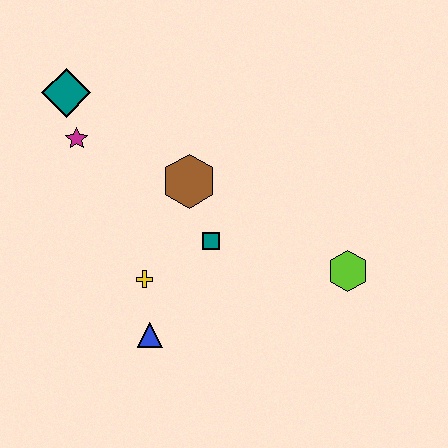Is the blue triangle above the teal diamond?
No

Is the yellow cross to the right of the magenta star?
Yes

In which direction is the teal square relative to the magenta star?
The teal square is to the right of the magenta star.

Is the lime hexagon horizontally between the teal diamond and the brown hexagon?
No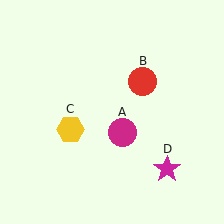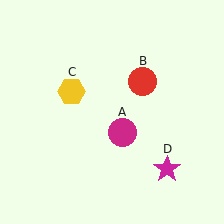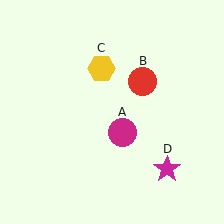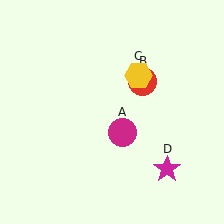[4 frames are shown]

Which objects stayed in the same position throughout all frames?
Magenta circle (object A) and red circle (object B) and magenta star (object D) remained stationary.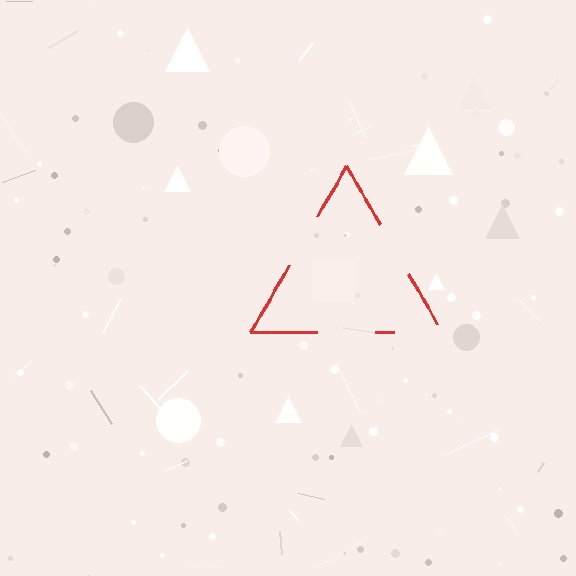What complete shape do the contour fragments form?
The contour fragments form a triangle.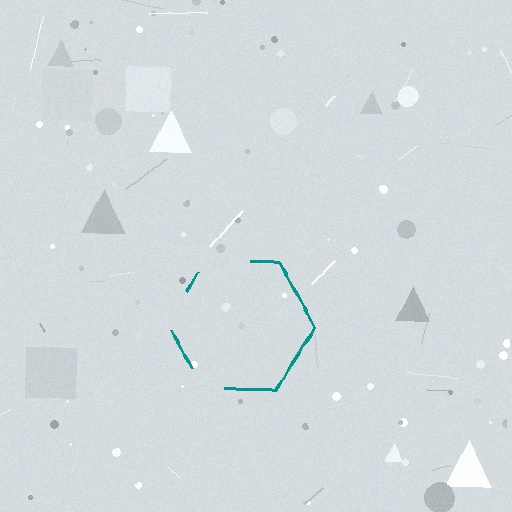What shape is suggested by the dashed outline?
The dashed outline suggests a hexagon.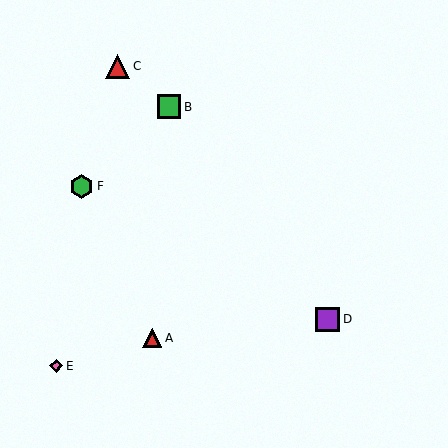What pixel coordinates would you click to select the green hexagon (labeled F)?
Click at (82, 186) to select the green hexagon F.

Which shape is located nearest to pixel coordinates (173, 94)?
The green square (labeled B) at (169, 107) is nearest to that location.